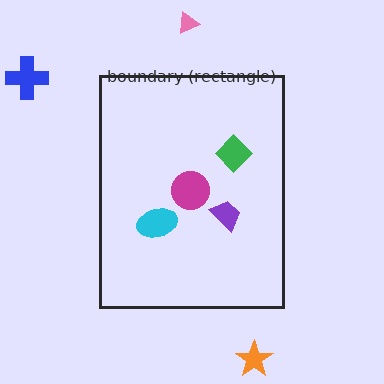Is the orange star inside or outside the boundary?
Outside.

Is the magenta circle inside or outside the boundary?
Inside.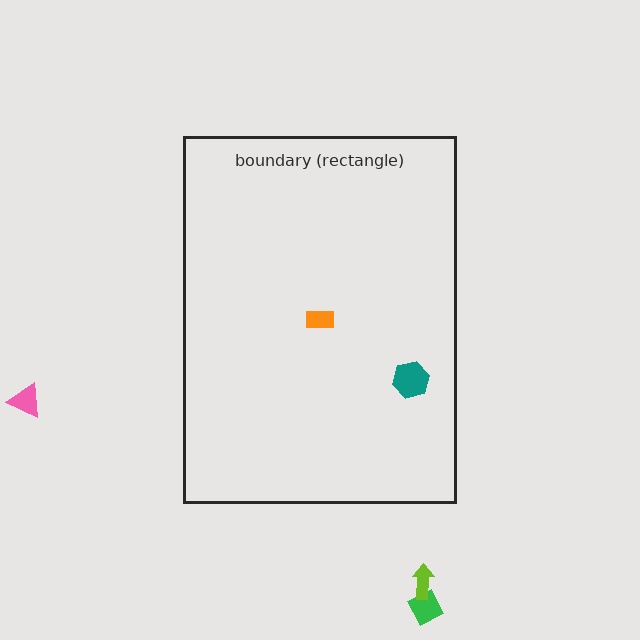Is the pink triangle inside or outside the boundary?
Outside.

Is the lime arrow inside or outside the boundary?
Outside.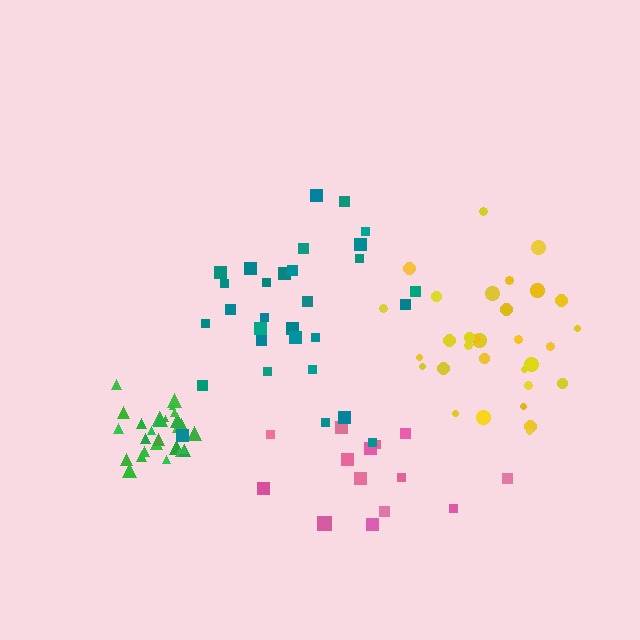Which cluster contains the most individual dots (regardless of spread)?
Yellow (31).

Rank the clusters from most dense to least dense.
green, yellow, teal, pink.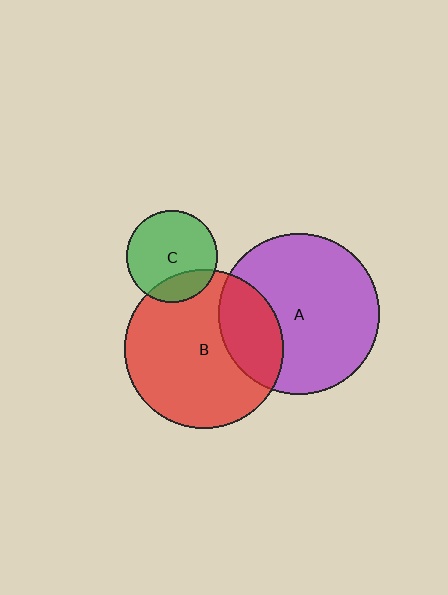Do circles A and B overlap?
Yes.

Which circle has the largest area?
Circle A (purple).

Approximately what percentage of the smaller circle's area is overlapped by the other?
Approximately 25%.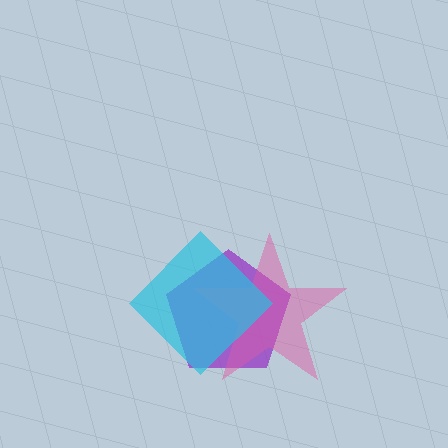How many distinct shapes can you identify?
There are 3 distinct shapes: a purple pentagon, a pink star, a cyan diamond.